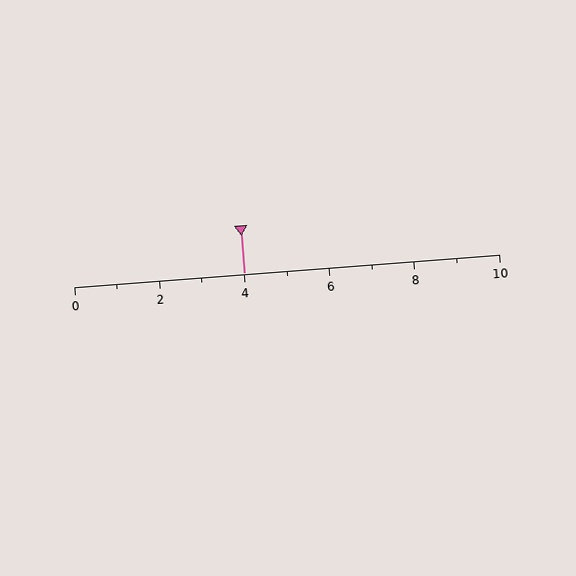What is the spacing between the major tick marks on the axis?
The major ticks are spaced 2 apart.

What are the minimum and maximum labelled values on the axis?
The axis runs from 0 to 10.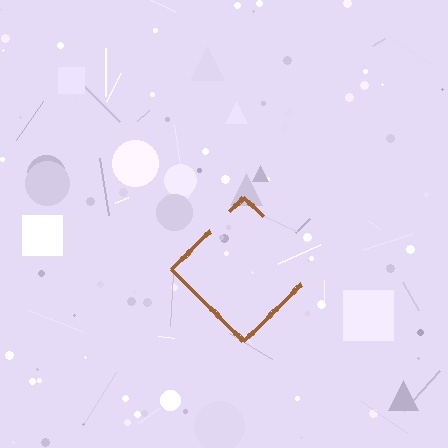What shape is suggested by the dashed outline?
The dashed outline suggests a diamond.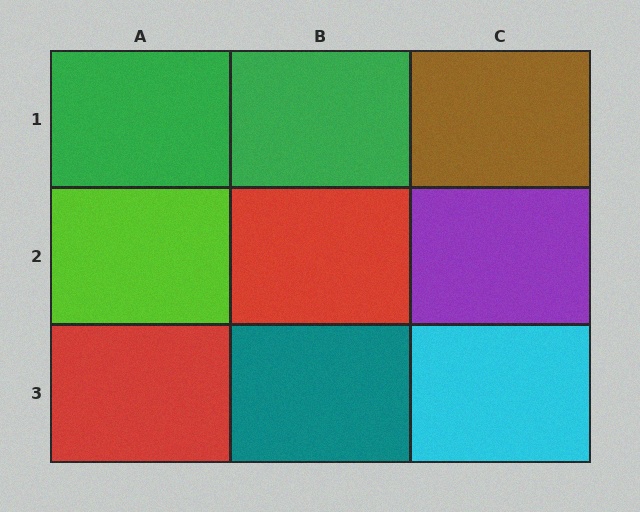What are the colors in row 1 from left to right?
Green, green, brown.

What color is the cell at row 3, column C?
Cyan.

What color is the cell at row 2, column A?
Lime.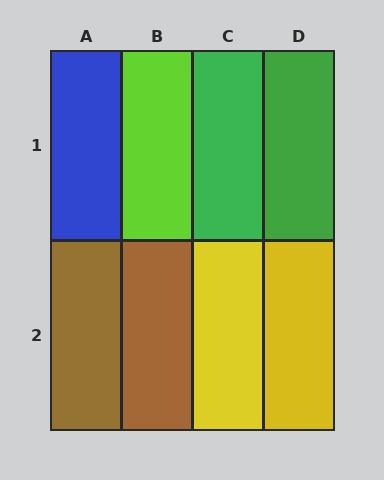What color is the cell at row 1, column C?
Green.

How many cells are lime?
1 cell is lime.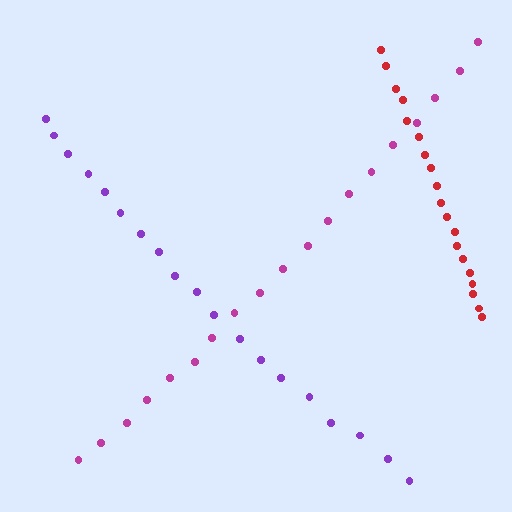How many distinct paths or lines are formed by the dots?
There are 3 distinct paths.